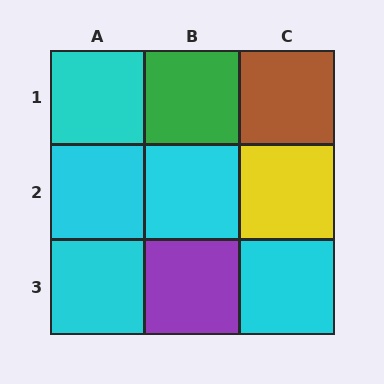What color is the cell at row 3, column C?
Cyan.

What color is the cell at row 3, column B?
Purple.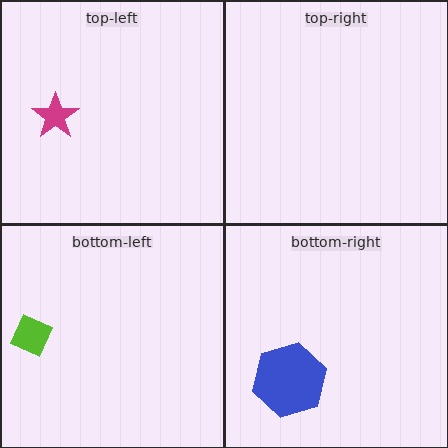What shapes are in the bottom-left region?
The lime diamond.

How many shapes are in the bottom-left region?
1.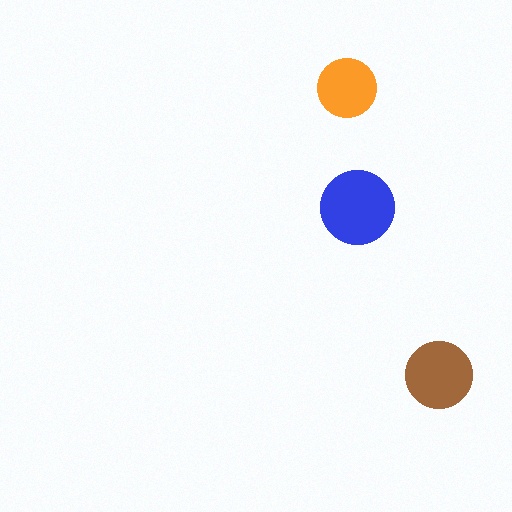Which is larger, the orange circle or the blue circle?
The blue one.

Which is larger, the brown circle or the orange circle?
The brown one.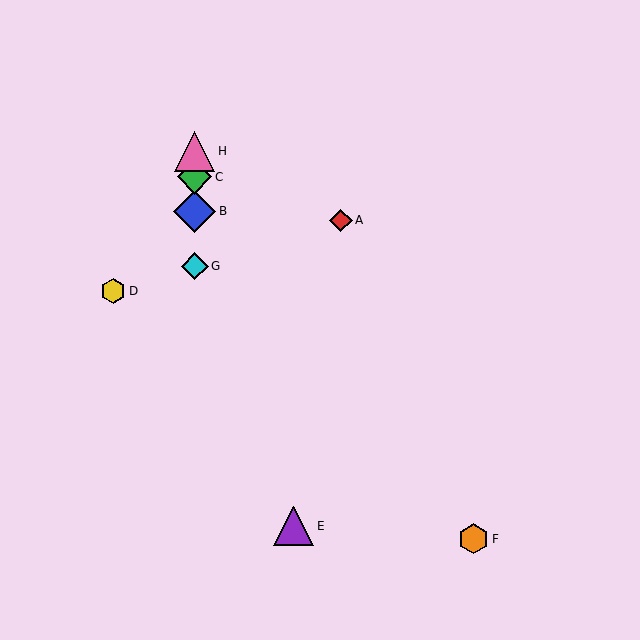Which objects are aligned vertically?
Objects B, C, G, H are aligned vertically.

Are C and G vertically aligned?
Yes, both are at x≈195.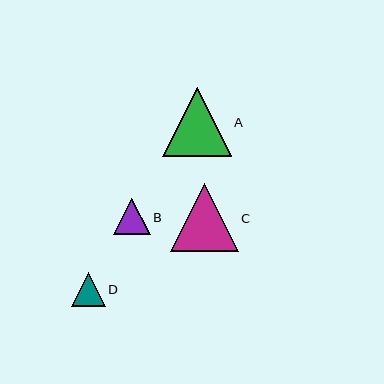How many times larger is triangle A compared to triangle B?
Triangle A is approximately 1.9 times the size of triangle B.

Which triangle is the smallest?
Triangle D is the smallest with a size of approximately 34 pixels.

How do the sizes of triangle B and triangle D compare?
Triangle B and triangle D are approximately the same size.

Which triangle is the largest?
Triangle A is the largest with a size of approximately 69 pixels.